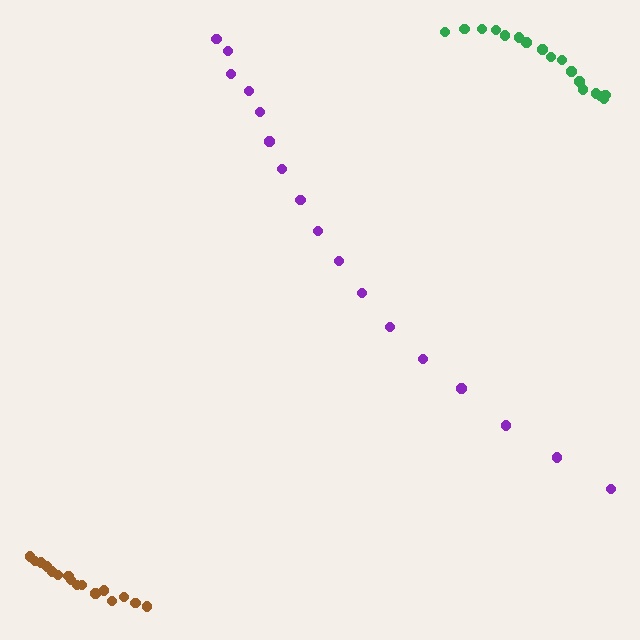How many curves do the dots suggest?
There are 3 distinct paths.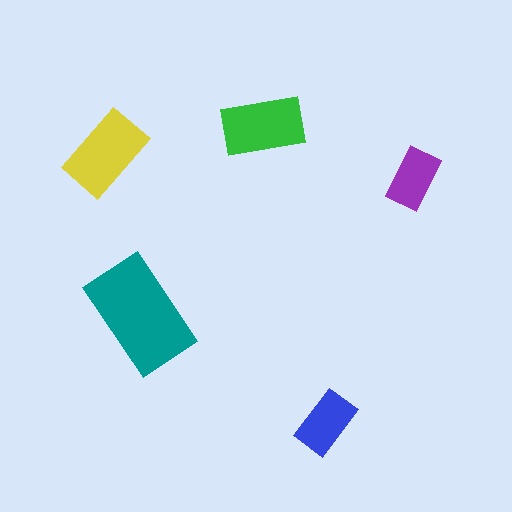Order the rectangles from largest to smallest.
the teal one, the yellow one, the green one, the blue one, the purple one.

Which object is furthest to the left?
The yellow rectangle is leftmost.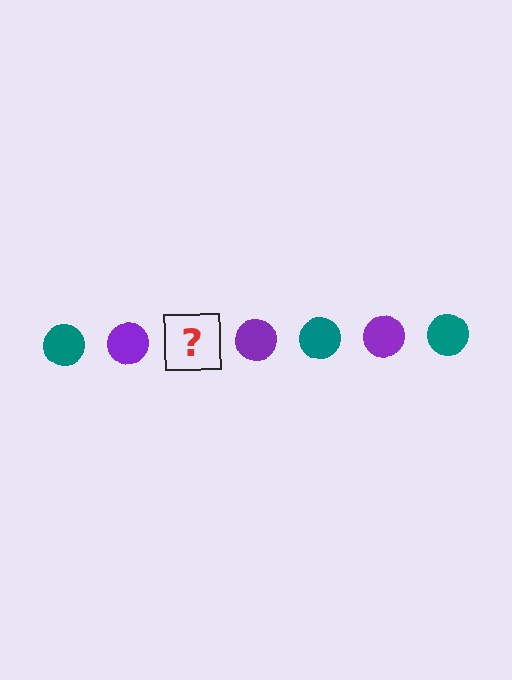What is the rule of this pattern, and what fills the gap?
The rule is that the pattern cycles through teal, purple circles. The gap should be filled with a teal circle.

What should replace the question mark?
The question mark should be replaced with a teal circle.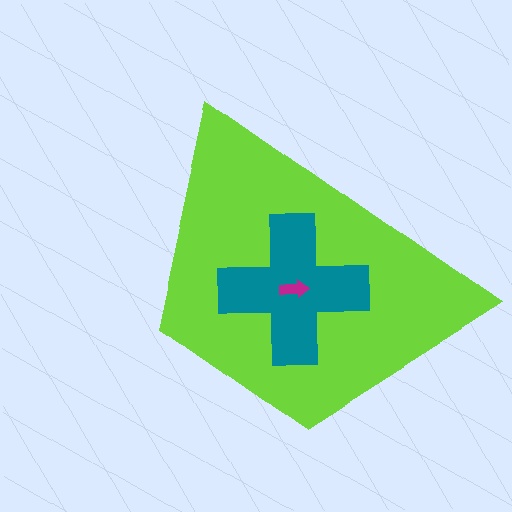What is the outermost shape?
The lime trapezoid.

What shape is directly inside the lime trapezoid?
The teal cross.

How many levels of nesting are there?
3.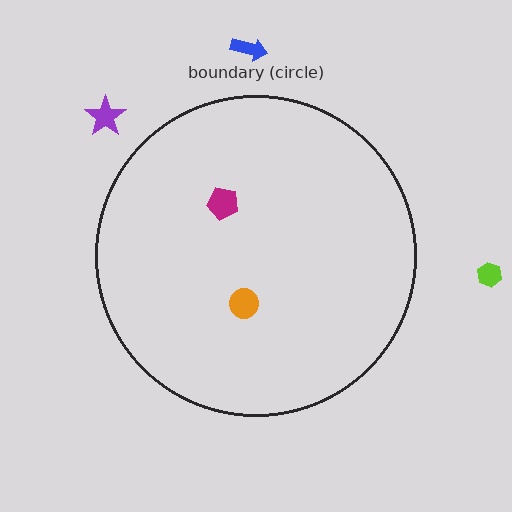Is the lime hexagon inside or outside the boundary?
Outside.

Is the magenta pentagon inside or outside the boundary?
Inside.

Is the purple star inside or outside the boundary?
Outside.